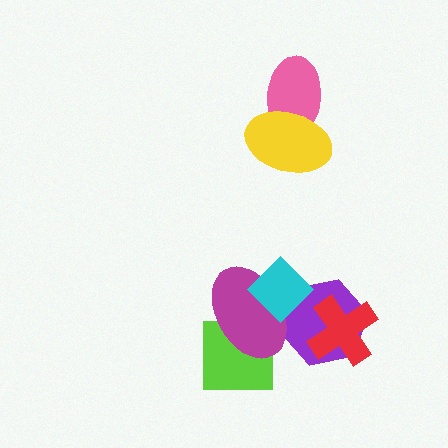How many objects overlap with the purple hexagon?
3 objects overlap with the purple hexagon.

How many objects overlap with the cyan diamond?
2 objects overlap with the cyan diamond.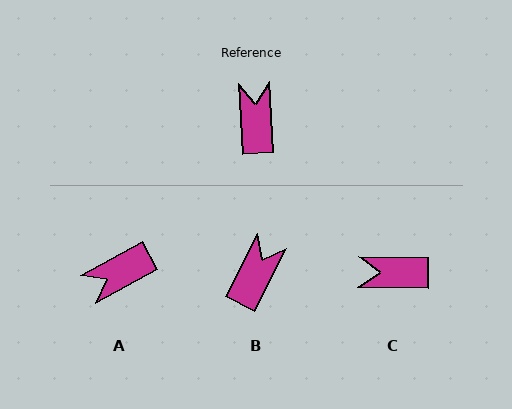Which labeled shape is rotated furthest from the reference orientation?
A, about 115 degrees away.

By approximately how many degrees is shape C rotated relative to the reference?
Approximately 86 degrees counter-clockwise.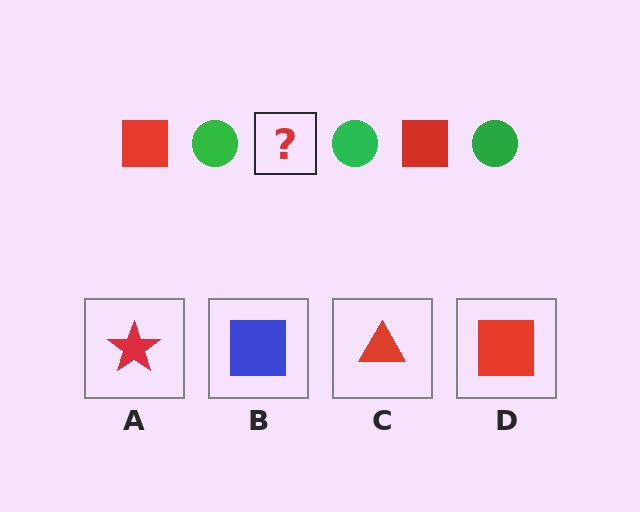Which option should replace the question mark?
Option D.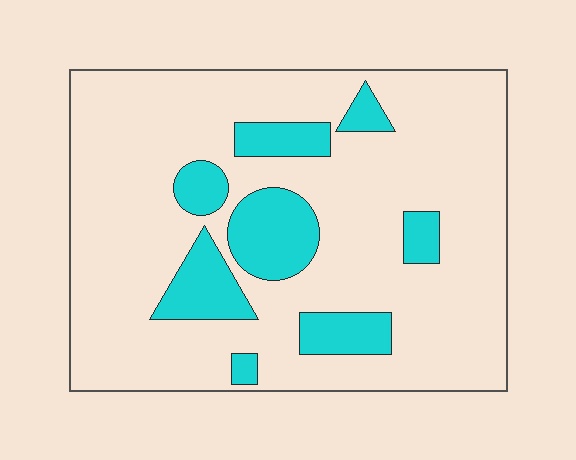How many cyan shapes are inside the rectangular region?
8.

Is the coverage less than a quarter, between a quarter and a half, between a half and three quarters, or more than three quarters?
Less than a quarter.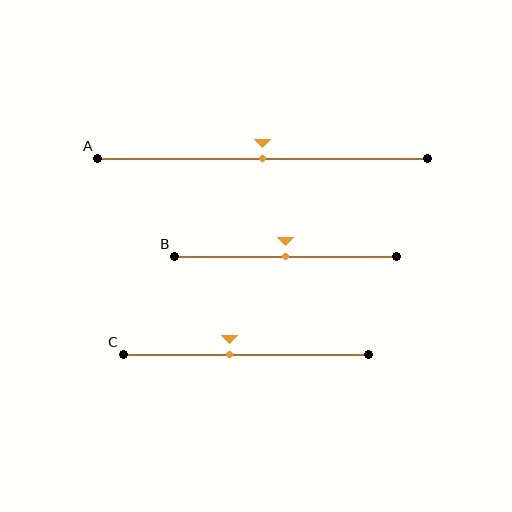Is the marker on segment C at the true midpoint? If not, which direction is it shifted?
No, the marker on segment C is shifted to the left by about 7% of the segment length.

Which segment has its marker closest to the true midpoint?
Segment A has its marker closest to the true midpoint.